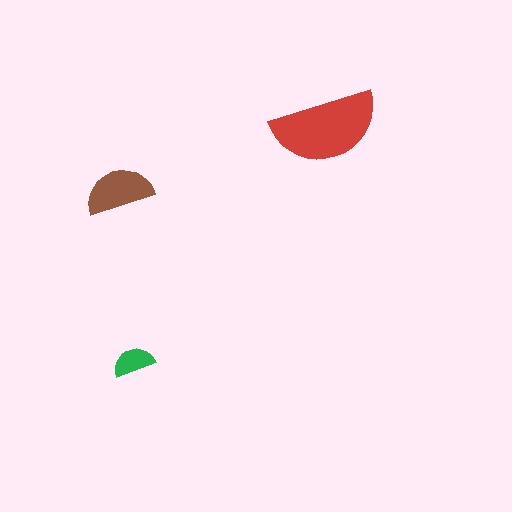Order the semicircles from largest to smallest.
the red one, the brown one, the green one.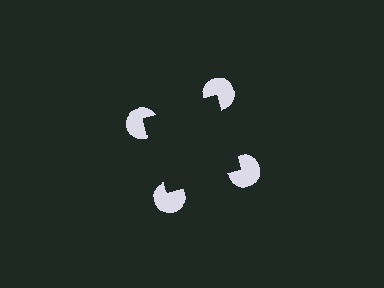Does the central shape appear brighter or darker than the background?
It typically appears slightly darker than the background, even though no actual brightness change is drawn.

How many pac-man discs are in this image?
There are 4 — one at each vertex of the illusory square.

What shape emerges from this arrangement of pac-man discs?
An illusory square — its edges are inferred from the aligned wedge cuts in the pac-man discs, not physically drawn.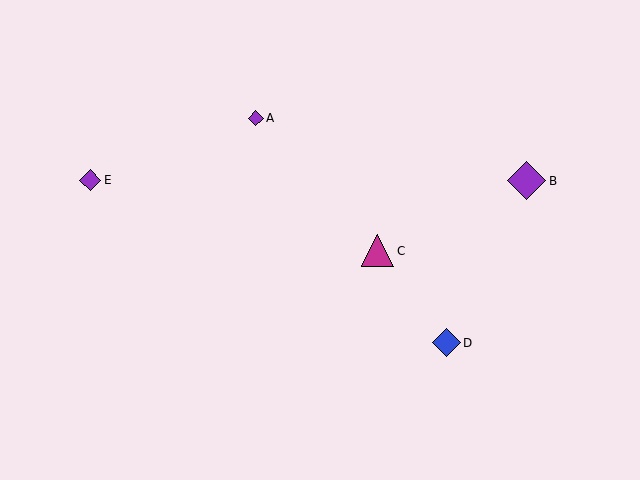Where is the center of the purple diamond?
The center of the purple diamond is at (90, 180).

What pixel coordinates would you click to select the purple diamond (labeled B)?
Click at (526, 181) to select the purple diamond B.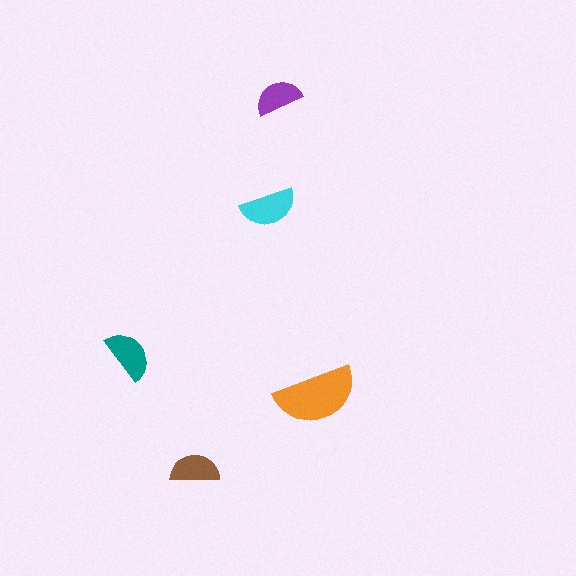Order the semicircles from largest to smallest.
the orange one, the cyan one, the teal one, the brown one, the purple one.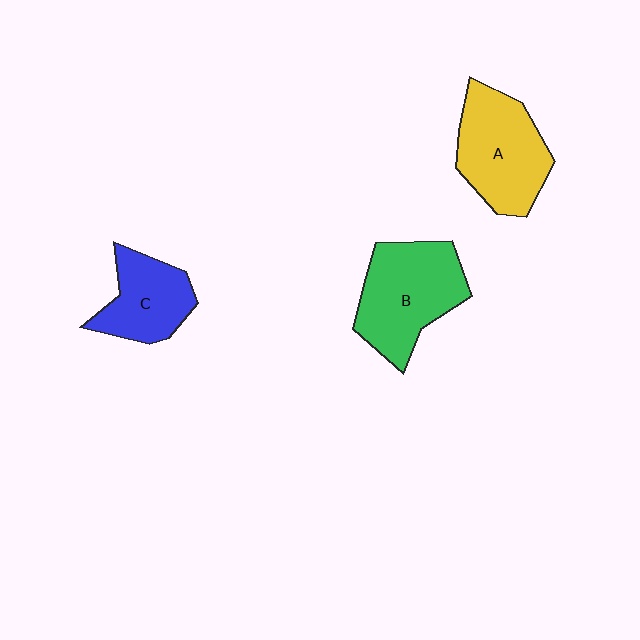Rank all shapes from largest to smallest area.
From largest to smallest: B (green), A (yellow), C (blue).